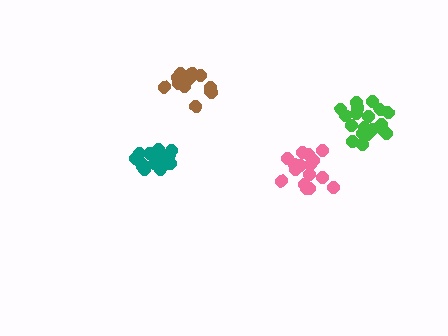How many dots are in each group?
Group 1: 20 dots, Group 2: 14 dots, Group 3: 17 dots, Group 4: 20 dots (71 total).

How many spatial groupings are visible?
There are 4 spatial groupings.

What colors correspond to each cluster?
The clusters are colored: teal, brown, pink, green.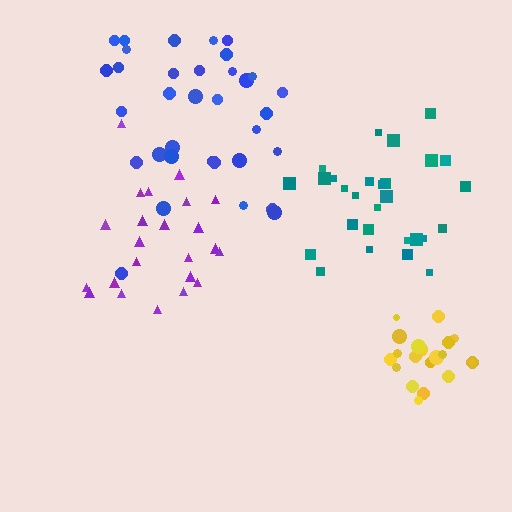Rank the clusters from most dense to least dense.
yellow, teal, purple, blue.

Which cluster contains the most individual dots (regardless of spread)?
Blue (35).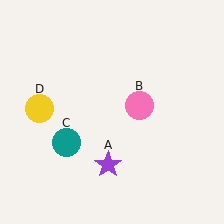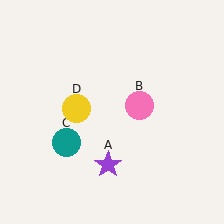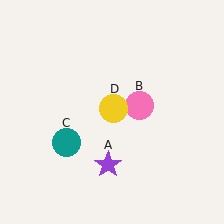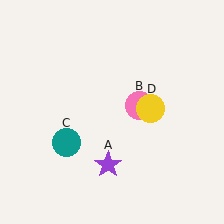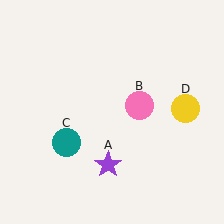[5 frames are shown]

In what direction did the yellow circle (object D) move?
The yellow circle (object D) moved right.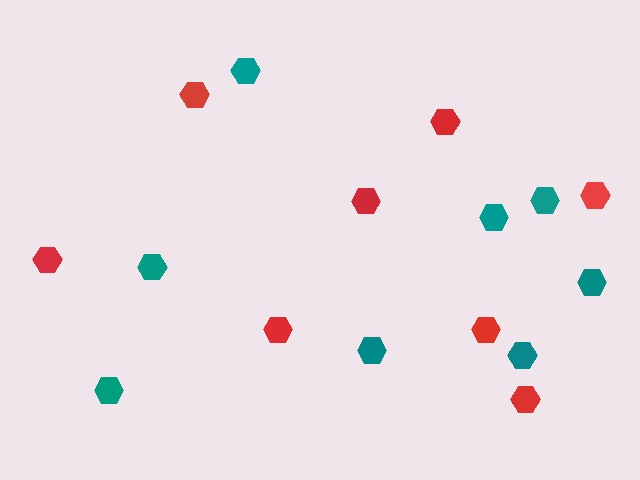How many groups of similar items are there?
There are 2 groups: one group of red hexagons (8) and one group of teal hexagons (8).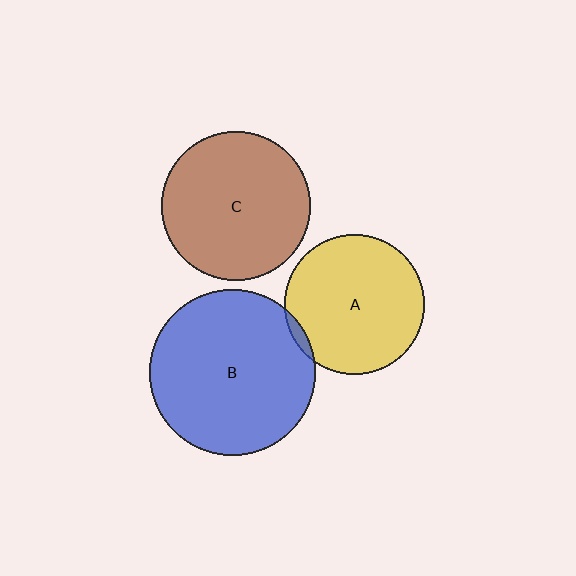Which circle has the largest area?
Circle B (blue).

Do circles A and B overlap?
Yes.